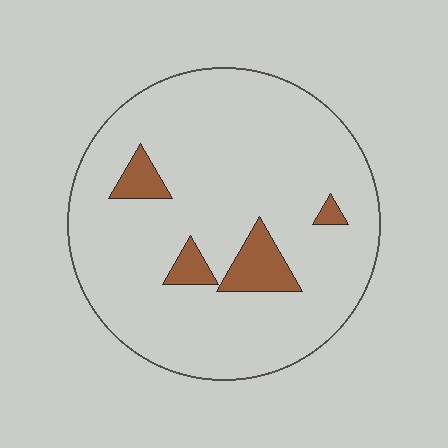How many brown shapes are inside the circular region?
4.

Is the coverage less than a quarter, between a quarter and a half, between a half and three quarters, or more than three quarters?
Less than a quarter.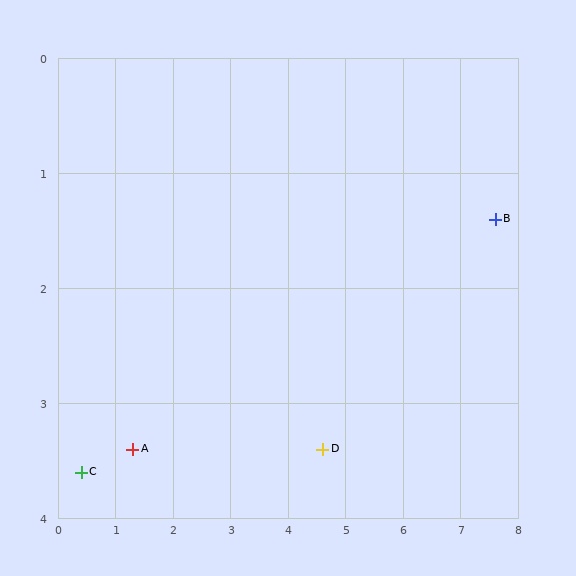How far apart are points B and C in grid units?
Points B and C are about 7.5 grid units apart.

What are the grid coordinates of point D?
Point D is at approximately (4.6, 3.4).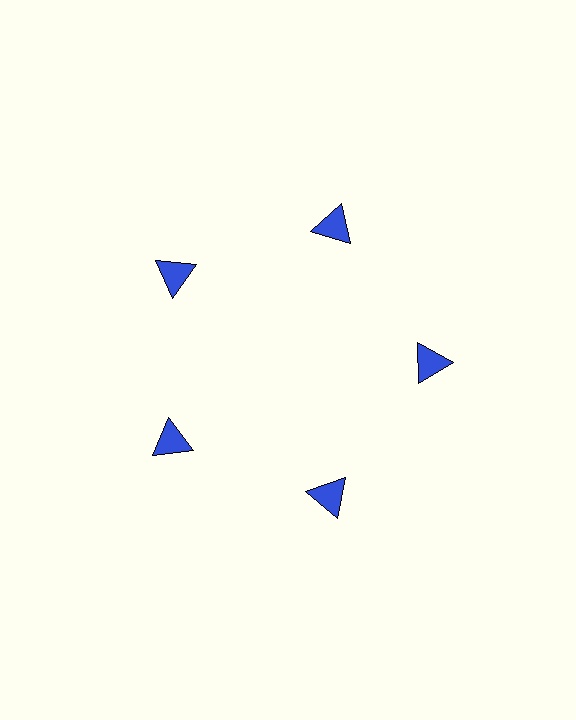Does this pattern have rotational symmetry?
Yes, this pattern has 5-fold rotational symmetry. It looks the same after rotating 72 degrees around the center.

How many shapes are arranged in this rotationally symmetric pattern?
There are 5 shapes, arranged in 5 groups of 1.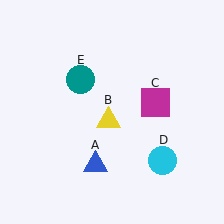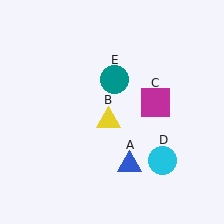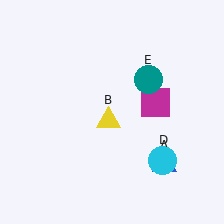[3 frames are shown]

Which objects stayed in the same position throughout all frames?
Yellow triangle (object B) and magenta square (object C) and cyan circle (object D) remained stationary.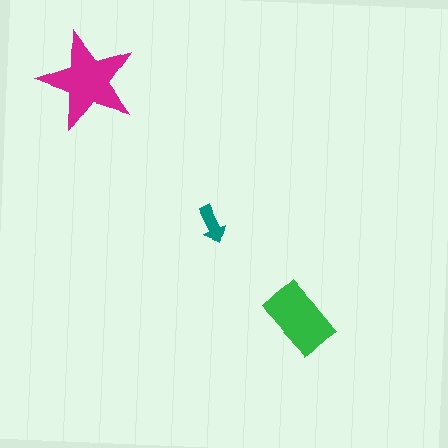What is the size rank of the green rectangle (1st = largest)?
2nd.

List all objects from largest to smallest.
The magenta star, the green rectangle, the teal arrow.